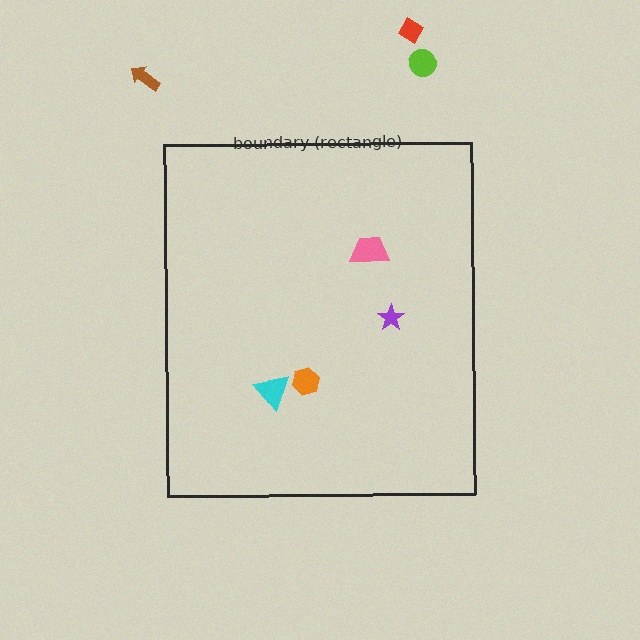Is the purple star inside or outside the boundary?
Inside.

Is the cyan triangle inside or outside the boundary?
Inside.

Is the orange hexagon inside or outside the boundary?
Inside.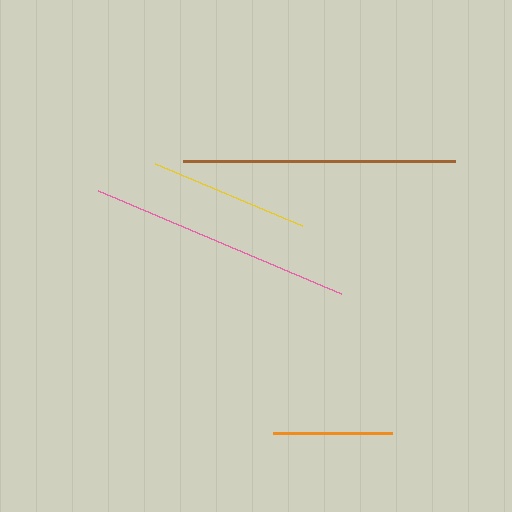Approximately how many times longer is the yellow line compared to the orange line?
The yellow line is approximately 1.3 times the length of the orange line.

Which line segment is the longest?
The brown line is the longest at approximately 271 pixels.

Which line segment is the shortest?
The orange line is the shortest at approximately 119 pixels.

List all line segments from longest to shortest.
From longest to shortest: brown, pink, yellow, orange.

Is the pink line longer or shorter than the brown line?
The brown line is longer than the pink line.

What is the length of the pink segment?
The pink segment is approximately 264 pixels long.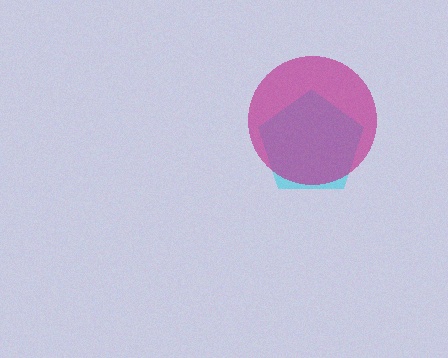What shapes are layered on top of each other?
The layered shapes are: a cyan pentagon, a magenta circle.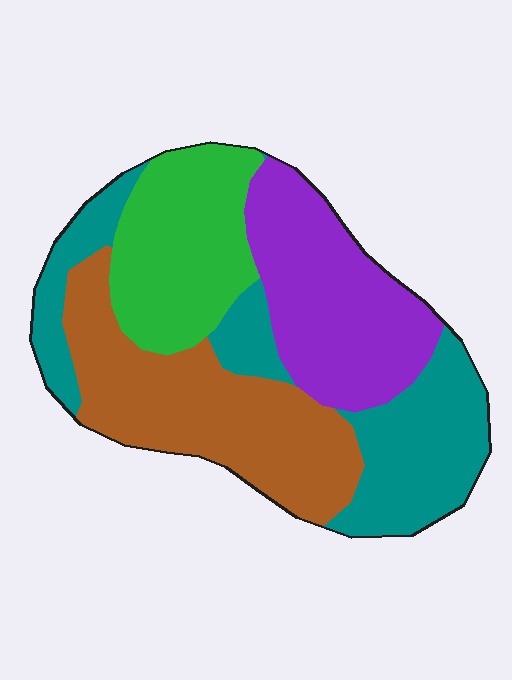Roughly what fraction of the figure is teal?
Teal takes up about one quarter (1/4) of the figure.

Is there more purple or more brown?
Brown.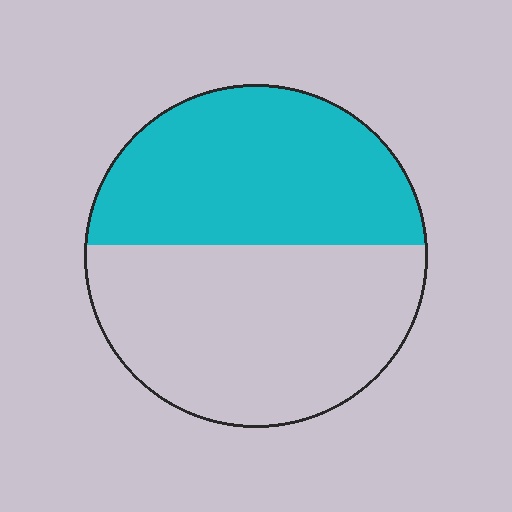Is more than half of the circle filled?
No.